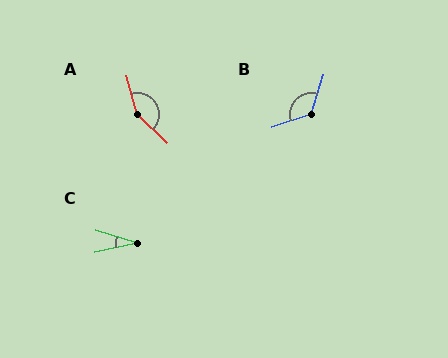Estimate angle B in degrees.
Approximately 126 degrees.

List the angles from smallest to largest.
C (30°), B (126°), A (148°).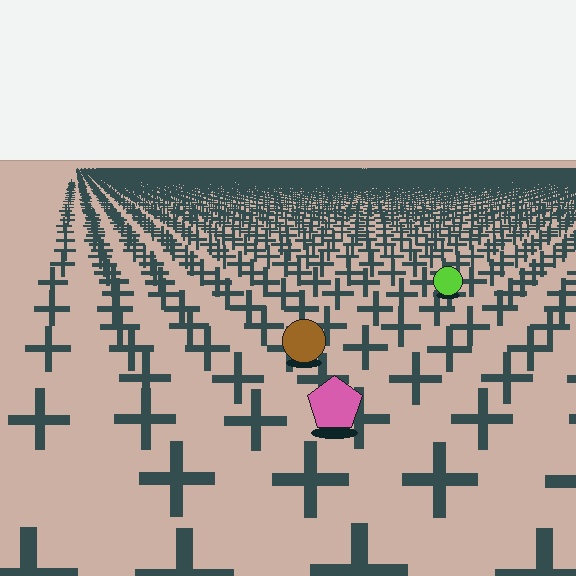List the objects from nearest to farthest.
From nearest to farthest: the pink pentagon, the brown circle, the lime circle.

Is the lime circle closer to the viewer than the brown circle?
No. The brown circle is closer — you can tell from the texture gradient: the ground texture is coarser near it.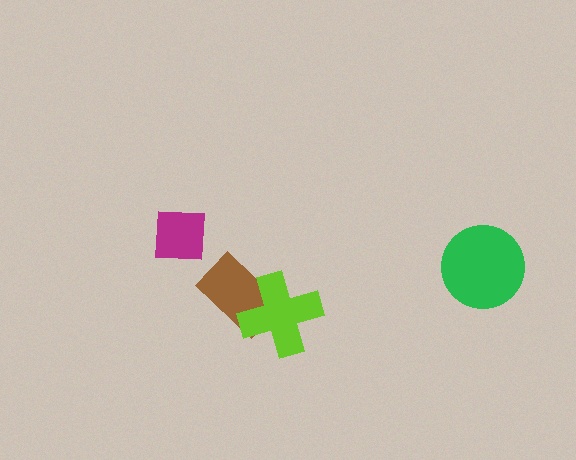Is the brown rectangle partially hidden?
Yes, it is partially covered by another shape.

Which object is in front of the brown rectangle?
The lime cross is in front of the brown rectangle.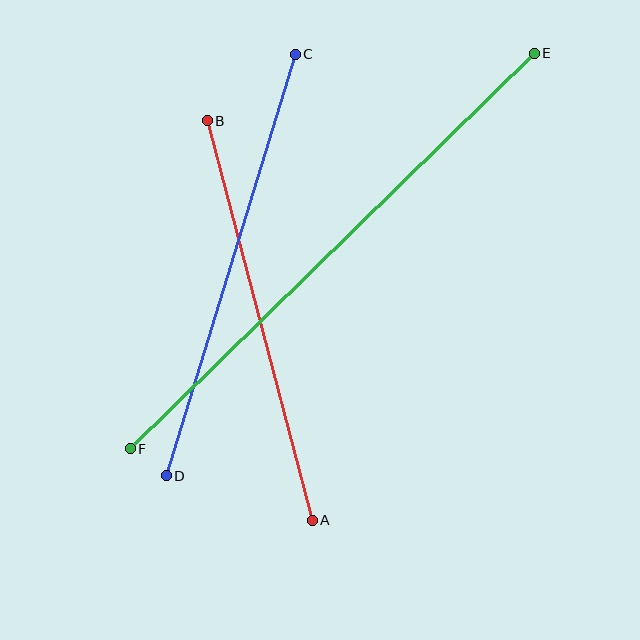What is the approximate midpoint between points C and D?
The midpoint is at approximately (231, 265) pixels.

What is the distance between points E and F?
The distance is approximately 566 pixels.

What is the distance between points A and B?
The distance is approximately 413 pixels.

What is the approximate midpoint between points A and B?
The midpoint is at approximately (260, 321) pixels.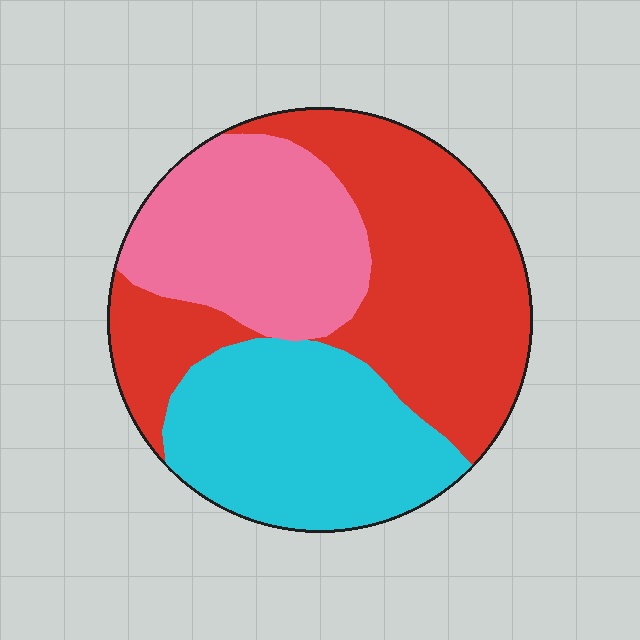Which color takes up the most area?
Red, at roughly 45%.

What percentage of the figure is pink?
Pink takes up about one quarter (1/4) of the figure.